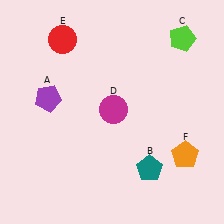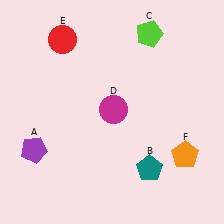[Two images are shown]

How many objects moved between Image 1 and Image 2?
2 objects moved between the two images.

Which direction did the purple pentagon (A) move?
The purple pentagon (A) moved down.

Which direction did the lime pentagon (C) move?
The lime pentagon (C) moved left.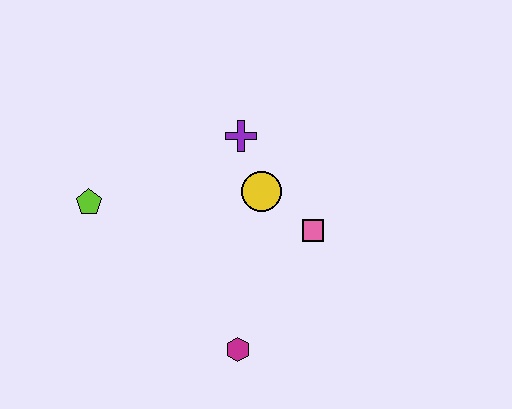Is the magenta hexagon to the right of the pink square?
No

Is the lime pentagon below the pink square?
No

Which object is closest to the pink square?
The yellow circle is closest to the pink square.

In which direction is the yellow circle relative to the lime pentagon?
The yellow circle is to the right of the lime pentagon.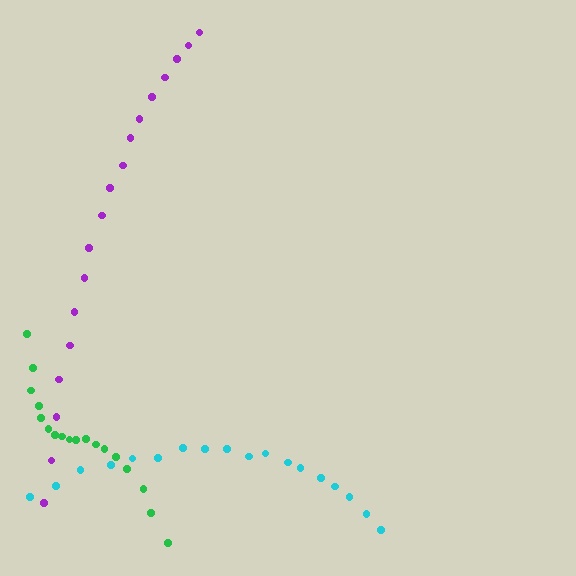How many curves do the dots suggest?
There are 3 distinct paths.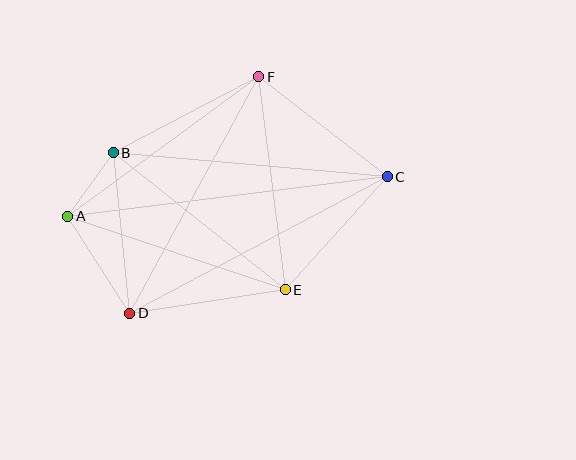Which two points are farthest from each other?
Points A and C are farthest from each other.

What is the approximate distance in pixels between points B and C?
The distance between B and C is approximately 275 pixels.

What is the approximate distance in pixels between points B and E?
The distance between B and E is approximately 220 pixels.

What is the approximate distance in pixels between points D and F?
The distance between D and F is approximately 270 pixels.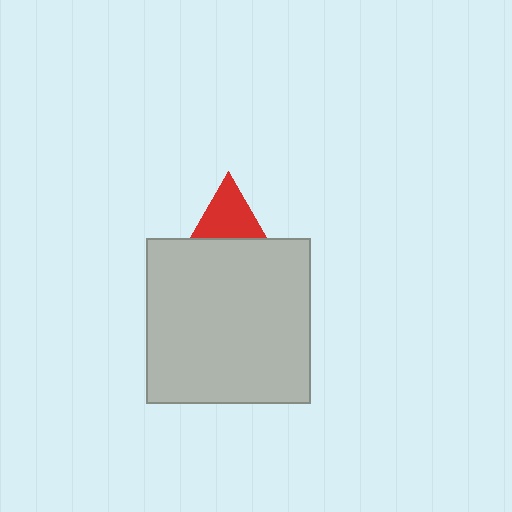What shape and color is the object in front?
The object in front is a light gray square.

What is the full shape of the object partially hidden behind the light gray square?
The partially hidden object is a red triangle.